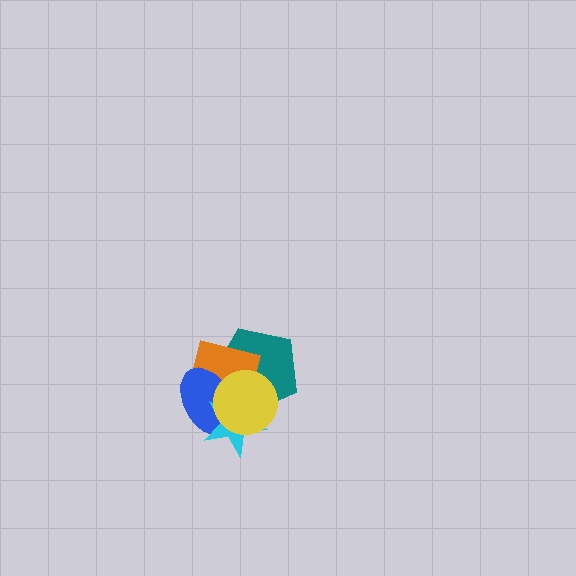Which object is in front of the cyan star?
The yellow circle is in front of the cyan star.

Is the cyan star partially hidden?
Yes, it is partially covered by another shape.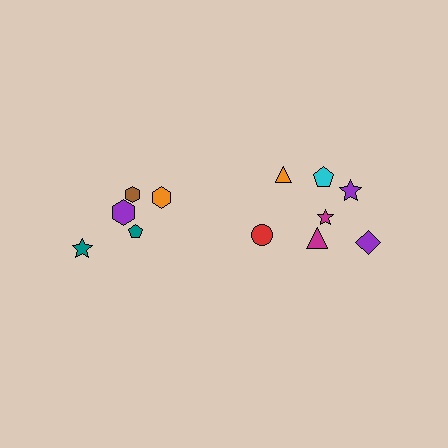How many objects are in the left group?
There are 5 objects.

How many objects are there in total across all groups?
There are 12 objects.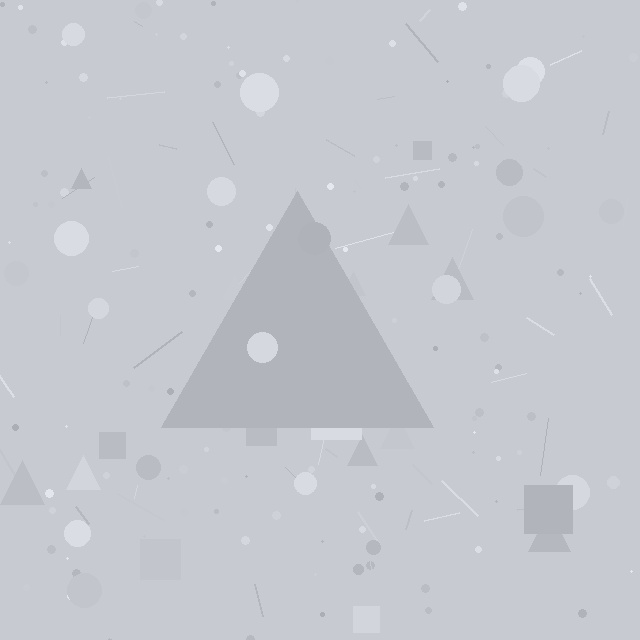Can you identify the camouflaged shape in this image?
The camouflaged shape is a triangle.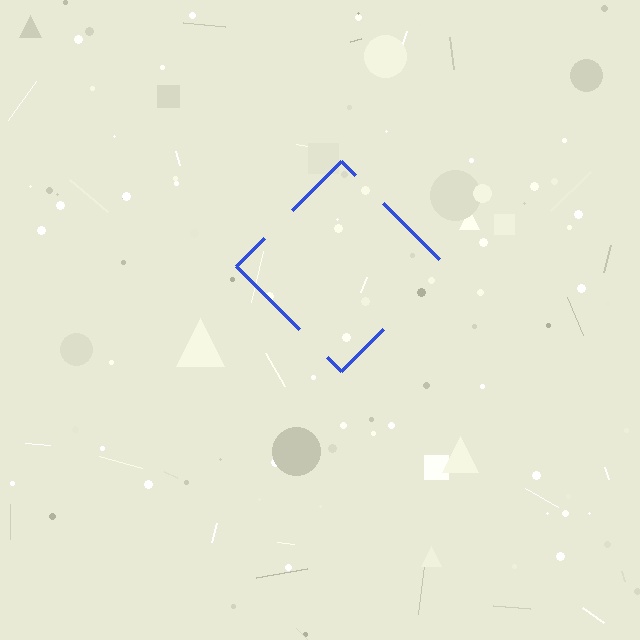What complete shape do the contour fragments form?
The contour fragments form a diamond.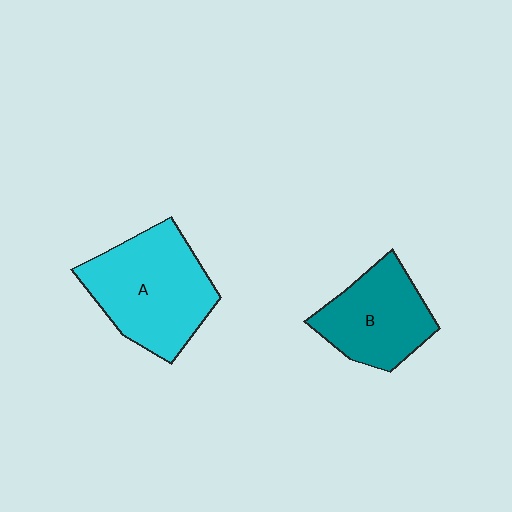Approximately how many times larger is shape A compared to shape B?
Approximately 1.3 times.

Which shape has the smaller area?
Shape B (teal).